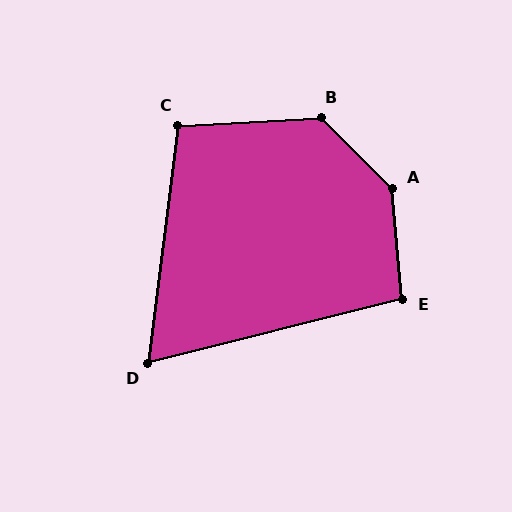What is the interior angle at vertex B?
Approximately 133 degrees (obtuse).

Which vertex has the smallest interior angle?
D, at approximately 69 degrees.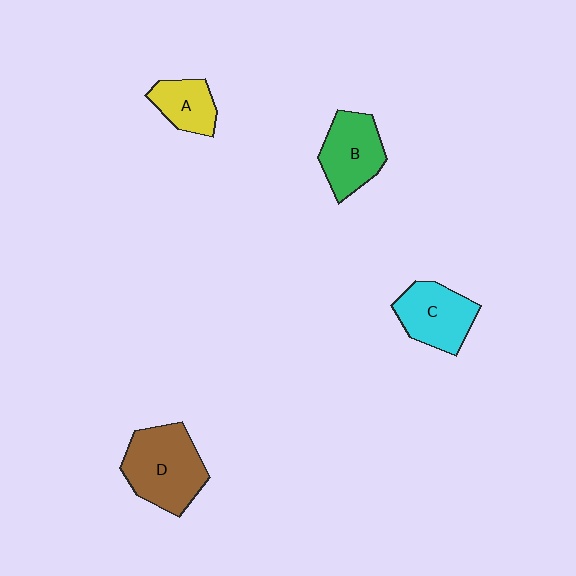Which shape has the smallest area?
Shape A (yellow).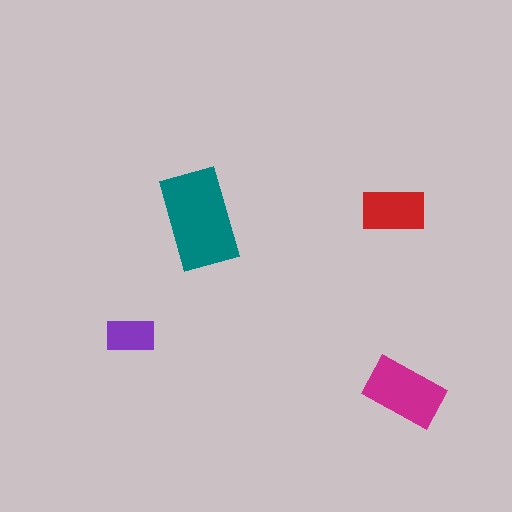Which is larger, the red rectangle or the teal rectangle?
The teal one.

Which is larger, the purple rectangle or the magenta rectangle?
The magenta one.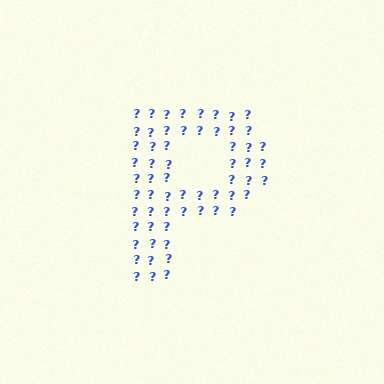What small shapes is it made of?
It is made of small question marks.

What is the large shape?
The large shape is the letter P.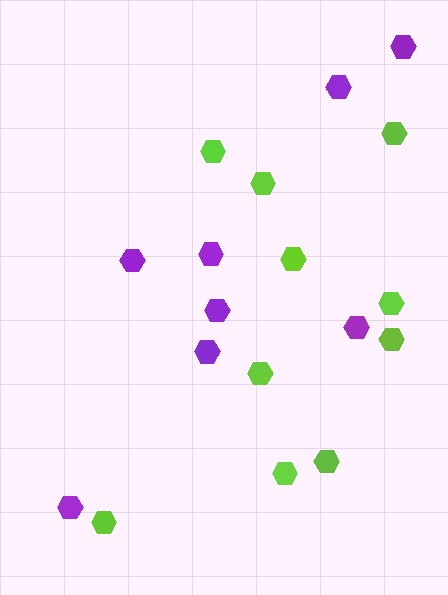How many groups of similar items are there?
There are 2 groups: one group of lime hexagons (10) and one group of purple hexagons (8).